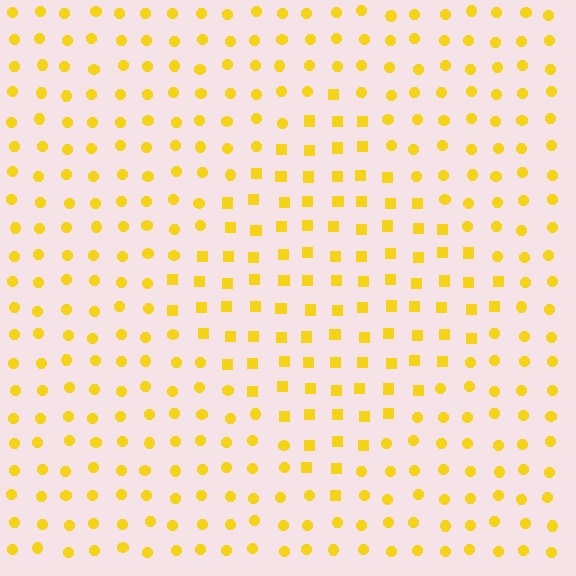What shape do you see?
I see a diamond.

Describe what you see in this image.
The image is filled with small yellow elements arranged in a uniform grid. A diamond-shaped region contains squares, while the surrounding area contains circles. The boundary is defined purely by the change in element shape.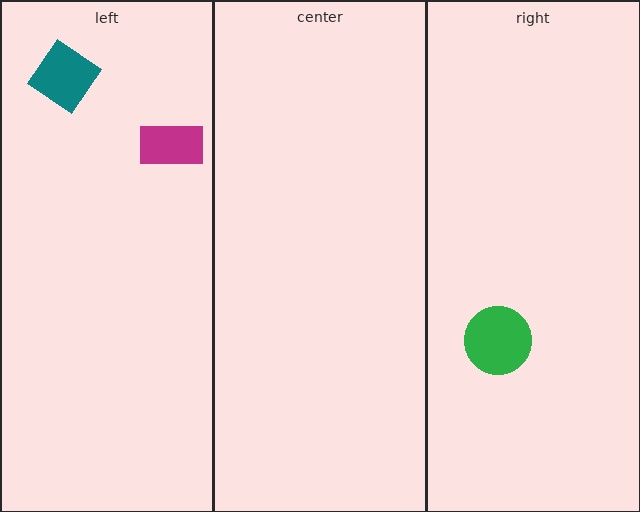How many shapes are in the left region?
2.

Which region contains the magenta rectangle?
The left region.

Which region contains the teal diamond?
The left region.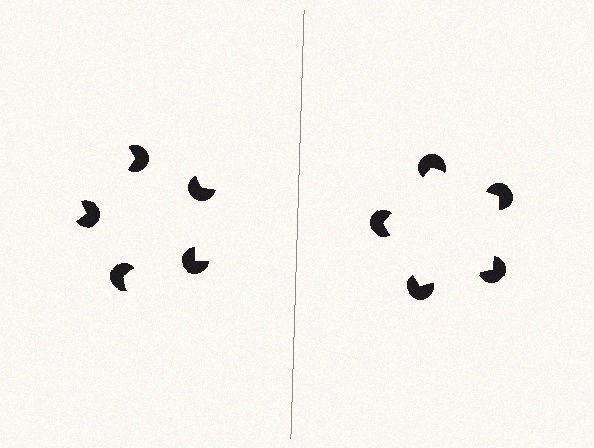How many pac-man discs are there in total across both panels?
10 — 5 on each side.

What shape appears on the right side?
An illusory pentagon.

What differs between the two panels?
The pac-man discs are positioned identically on both sides; only the wedge orientations differ. On the right they align to a pentagon; on the left they are misaligned.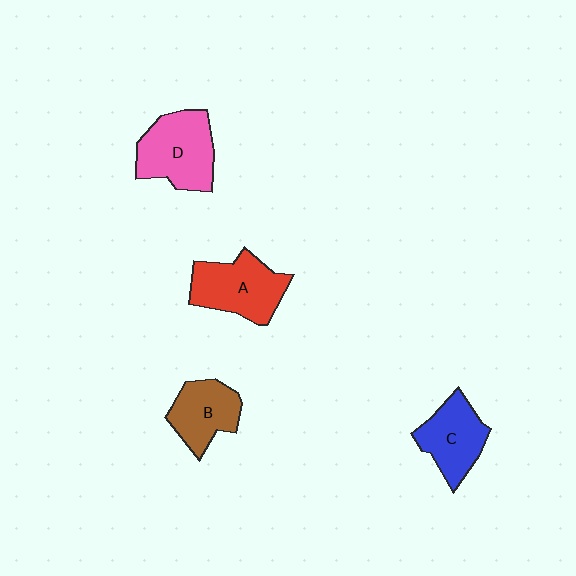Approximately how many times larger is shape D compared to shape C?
Approximately 1.3 times.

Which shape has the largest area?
Shape D (pink).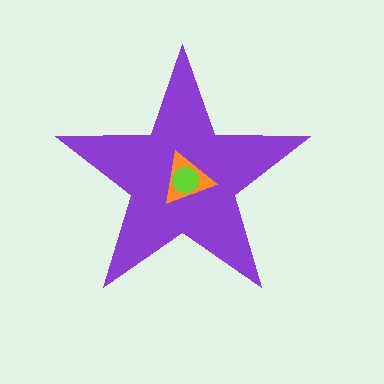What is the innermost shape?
The lime circle.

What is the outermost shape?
The purple star.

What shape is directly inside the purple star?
The orange triangle.